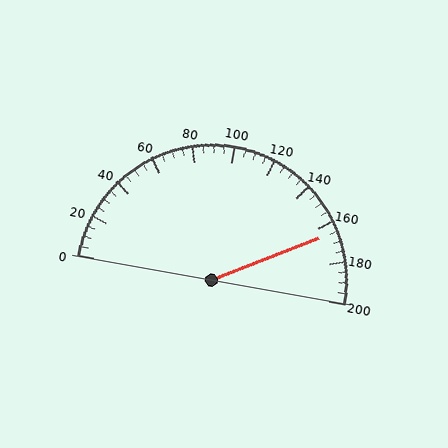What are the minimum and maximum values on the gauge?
The gauge ranges from 0 to 200.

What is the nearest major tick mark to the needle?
The nearest major tick mark is 160.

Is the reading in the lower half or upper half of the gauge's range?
The reading is in the upper half of the range (0 to 200).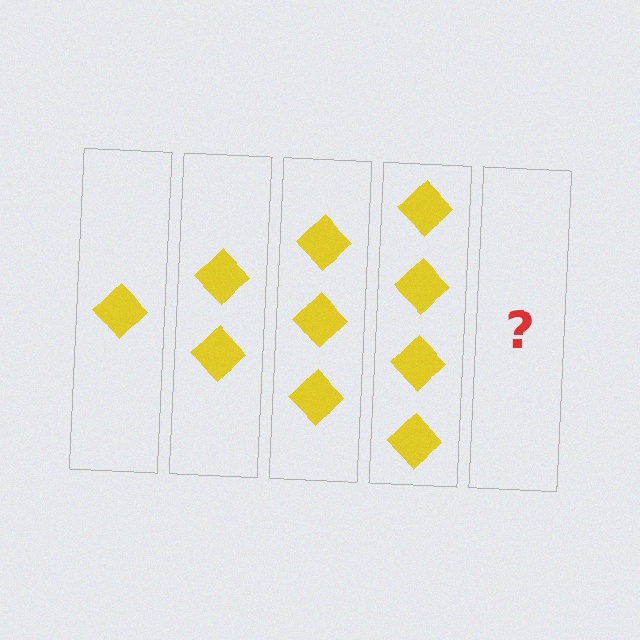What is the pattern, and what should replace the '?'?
The pattern is that each step adds one more diamond. The '?' should be 5 diamonds.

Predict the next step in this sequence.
The next step is 5 diamonds.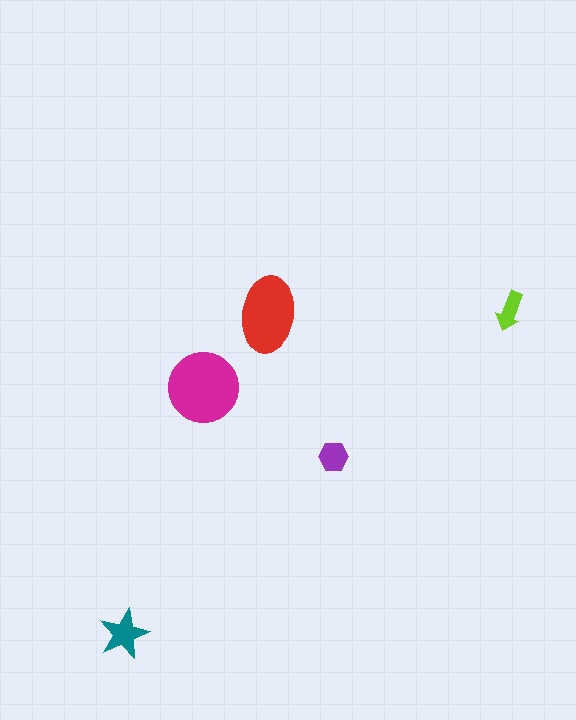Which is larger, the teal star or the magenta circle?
The magenta circle.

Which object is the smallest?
The lime arrow.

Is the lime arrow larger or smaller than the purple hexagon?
Smaller.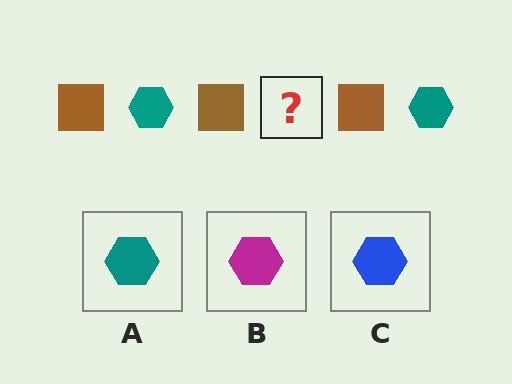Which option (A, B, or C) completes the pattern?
A.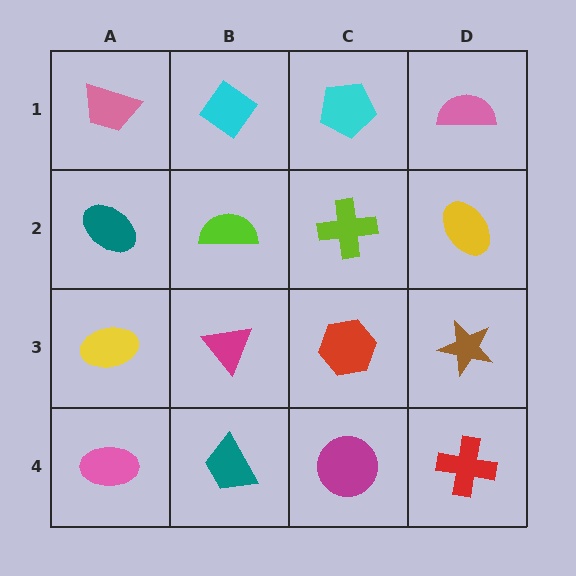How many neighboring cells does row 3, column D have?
3.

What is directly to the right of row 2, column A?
A lime semicircle.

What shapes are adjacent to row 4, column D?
A brown star (row 3, column D), a magenta circle (row 4, column C).